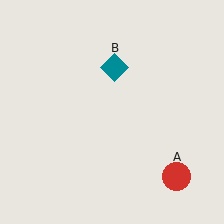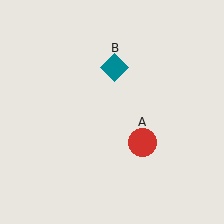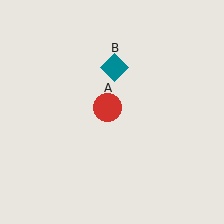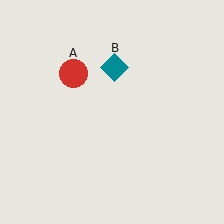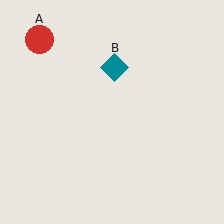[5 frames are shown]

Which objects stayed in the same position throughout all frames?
Teal diamond (object B) remained stationary.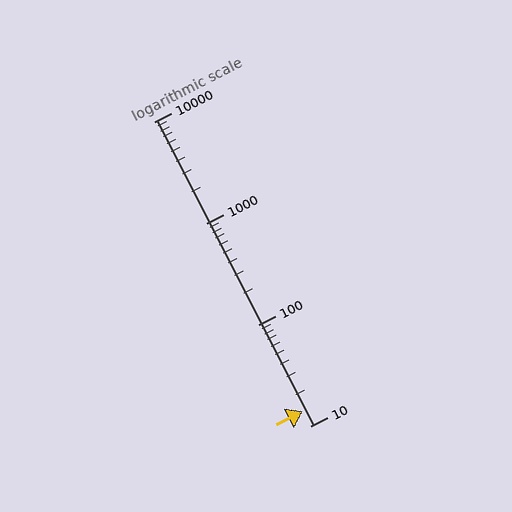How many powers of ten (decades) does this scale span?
The scale spans 3 decades, from 10 to 10000.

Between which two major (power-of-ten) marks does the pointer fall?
The pointer is between 10 and 100.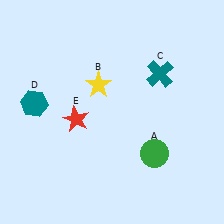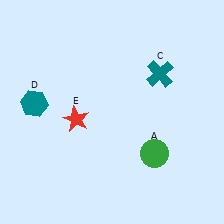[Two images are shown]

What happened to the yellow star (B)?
The yellow star (B) was removed in Image 2. It was in the top-left area of Image 1.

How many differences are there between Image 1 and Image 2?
There is 1 difference between the two images.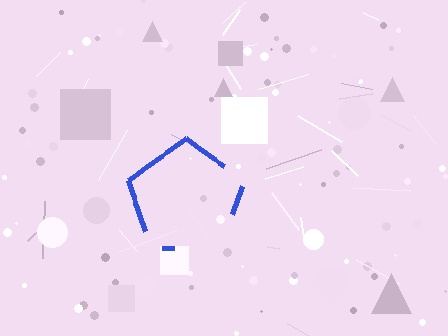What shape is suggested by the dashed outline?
The dashed outline suggests a pentagon.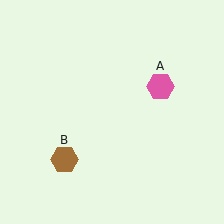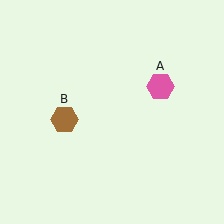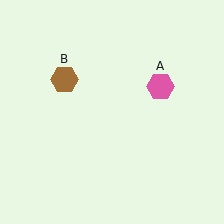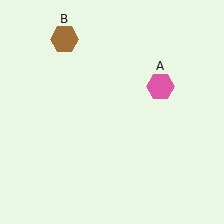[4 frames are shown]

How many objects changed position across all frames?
1 object changed position: brown hexagon (object B).